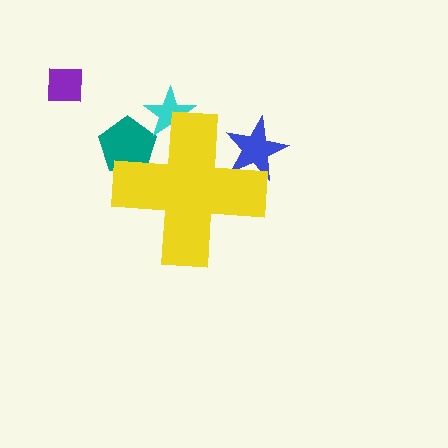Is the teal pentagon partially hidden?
Yes, the teal pentagon is partially hidden behind the yellow cross.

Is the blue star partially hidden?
Yes, the blue star is partially hidden behind the yellow cross.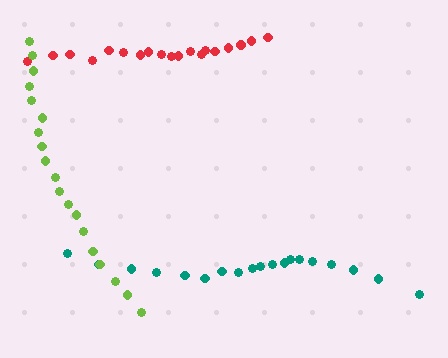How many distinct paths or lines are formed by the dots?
There are 3 distinct paths.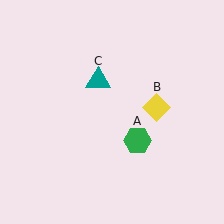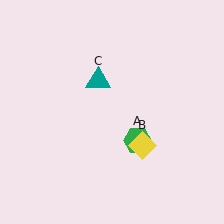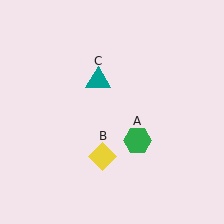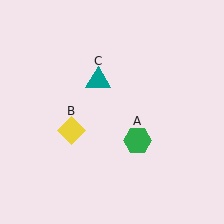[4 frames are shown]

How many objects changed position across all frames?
1 object changed position: yellow diamond (object B).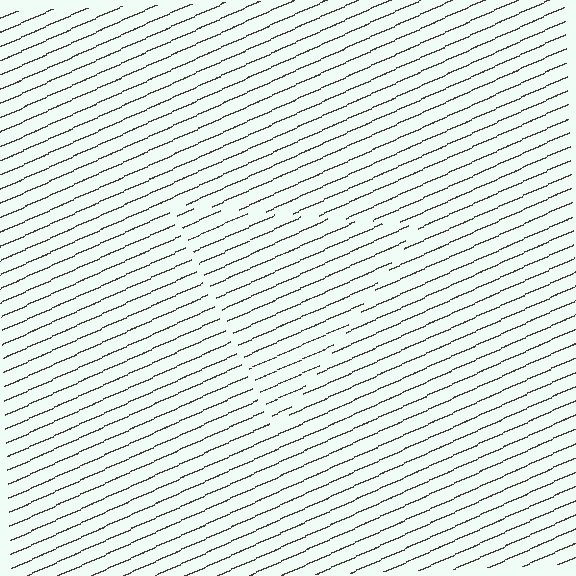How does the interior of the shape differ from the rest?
The interior of the shape contains the same grating, shifted by half a period — the contour is defined by the phase discontinuity where line-ends from the inner and outer gratings abut.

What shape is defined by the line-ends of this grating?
An illusory triangle. The interior of the shape contains the same grating, shifted by half a period — the contour is defined by the phase discontinuity where line-ends from the inner and outer gratings abut.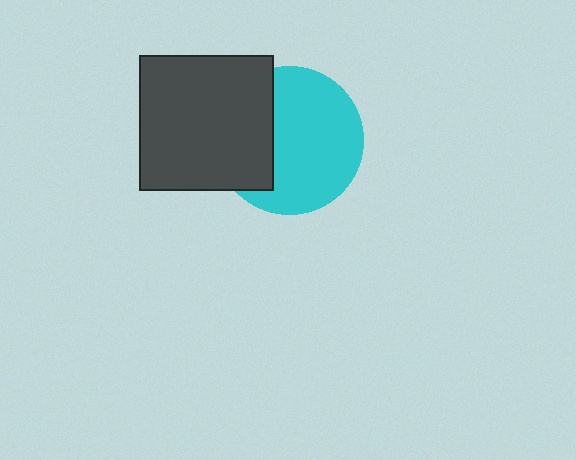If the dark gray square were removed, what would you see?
You would see the complete cyan circle.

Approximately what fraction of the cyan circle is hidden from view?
Roughly 33% of the cyan circle is hidden behind the dark gray square.